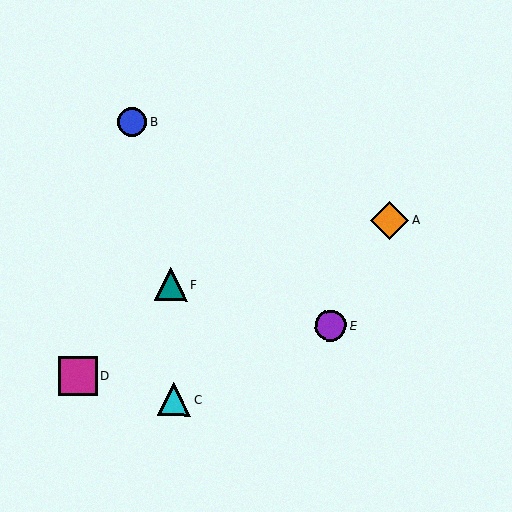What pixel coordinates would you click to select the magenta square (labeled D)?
Click at (78, 376) to select the magenta square D.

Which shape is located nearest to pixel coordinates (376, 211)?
The orange diamond (labeled A) at (390, 220) is nearest to that location.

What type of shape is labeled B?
Shape B is a blue circle.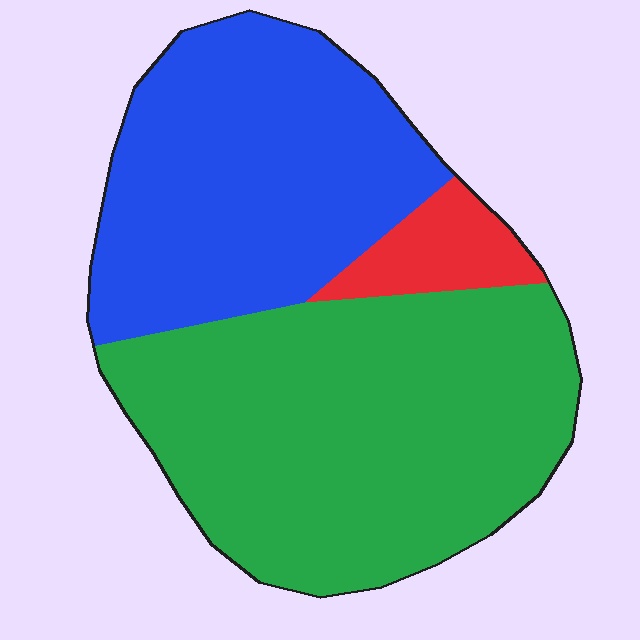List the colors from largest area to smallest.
From largest to smallest: green, blue, red.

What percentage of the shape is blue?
Blue takes up between a third and a half of the shape.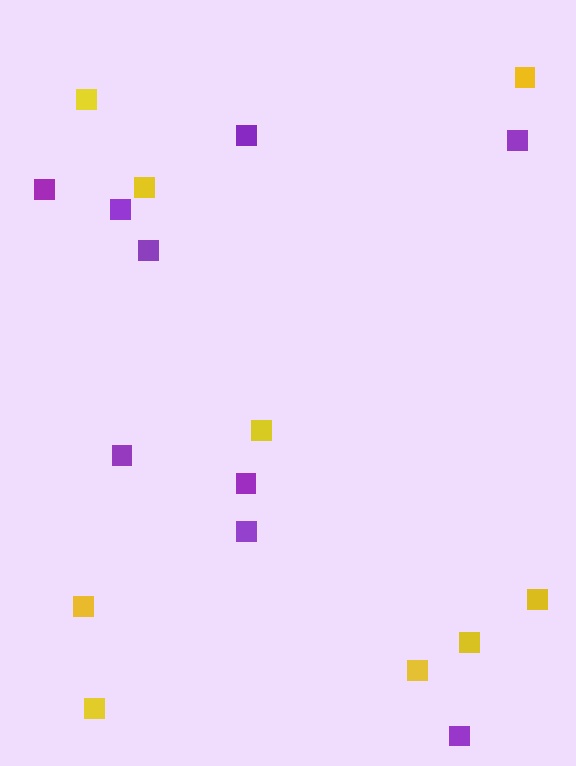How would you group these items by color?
There are 2 groups: one group of yellow squares (9) and one group of purple squares (9).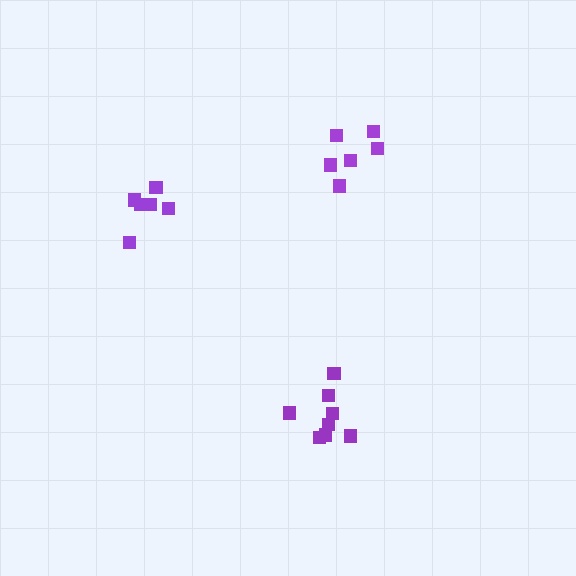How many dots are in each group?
Group 1: 8 dots, Group 2: 6 dots, Group 3: 6 dots (20 total).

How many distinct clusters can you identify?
There are 3 distinct clusters.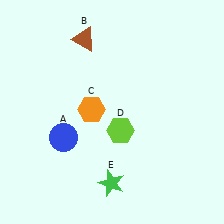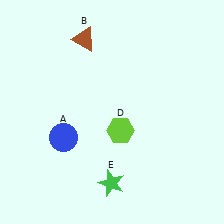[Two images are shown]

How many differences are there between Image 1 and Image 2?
There is 1 difference between the two images.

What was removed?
The orange hexagon (C) was removed in Image 2.